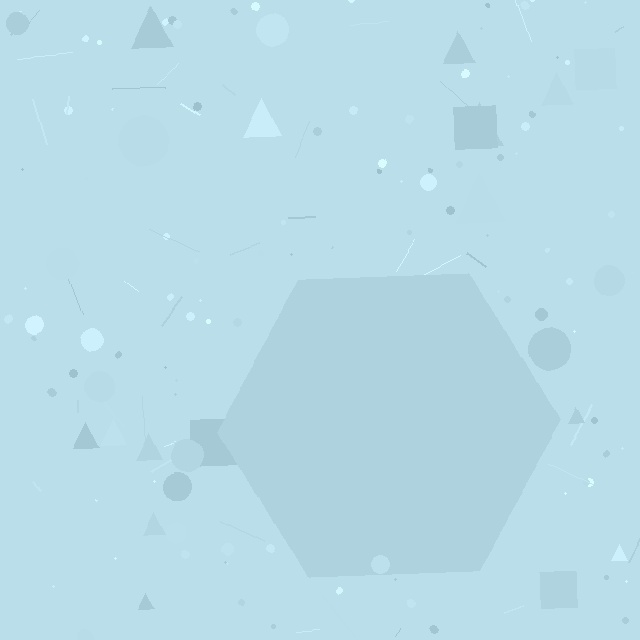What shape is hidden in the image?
A hexagon is hidden in the image.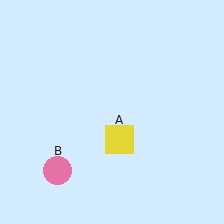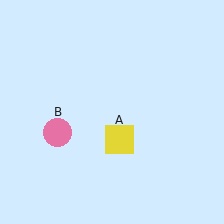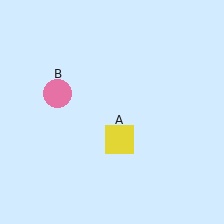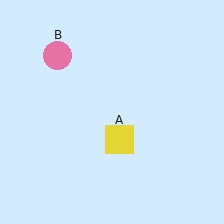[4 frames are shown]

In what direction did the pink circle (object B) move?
The pink circle (object B) moved up.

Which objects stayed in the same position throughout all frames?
Yellow square (object A) remained stationary.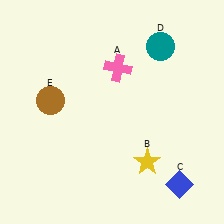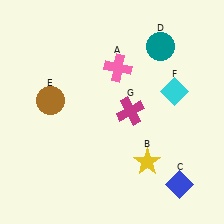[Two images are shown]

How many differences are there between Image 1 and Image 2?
There are 2 differences between the two images.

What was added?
A cyan diamond (F), a magenta cross (G) were added in Image 2.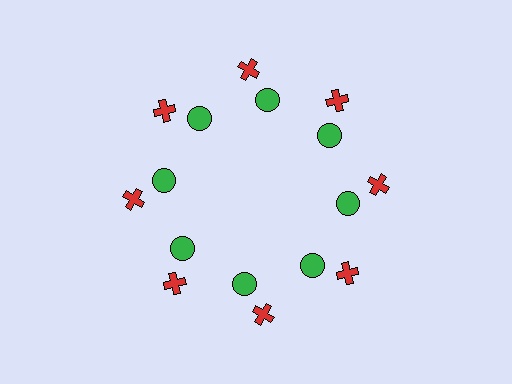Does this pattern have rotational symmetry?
Yes, this pattern has 8-fold rotational symmetry. It looks the same after rotating 45 degrees around the center.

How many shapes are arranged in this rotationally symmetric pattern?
There are 16 shapes, arranged in 8 groups of 2.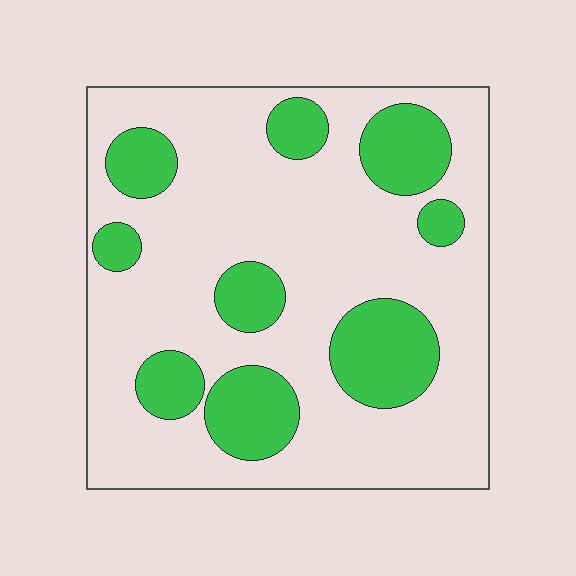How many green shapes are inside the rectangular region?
9.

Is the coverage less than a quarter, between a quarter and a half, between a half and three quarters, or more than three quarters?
Between a quarter and a half.